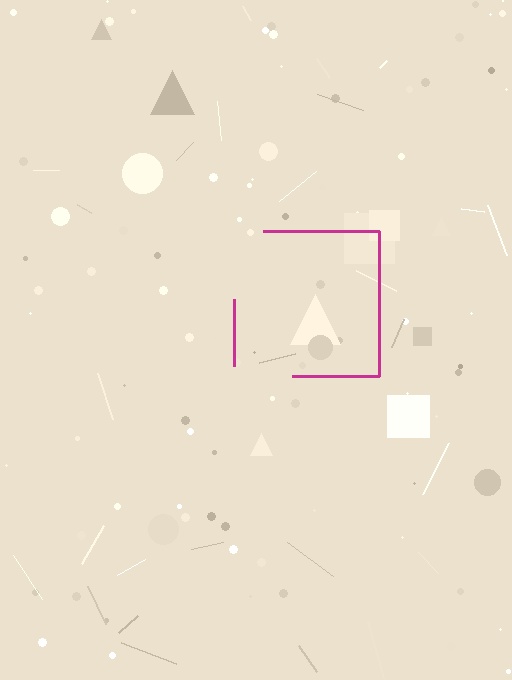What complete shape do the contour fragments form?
The contour fragments form a square.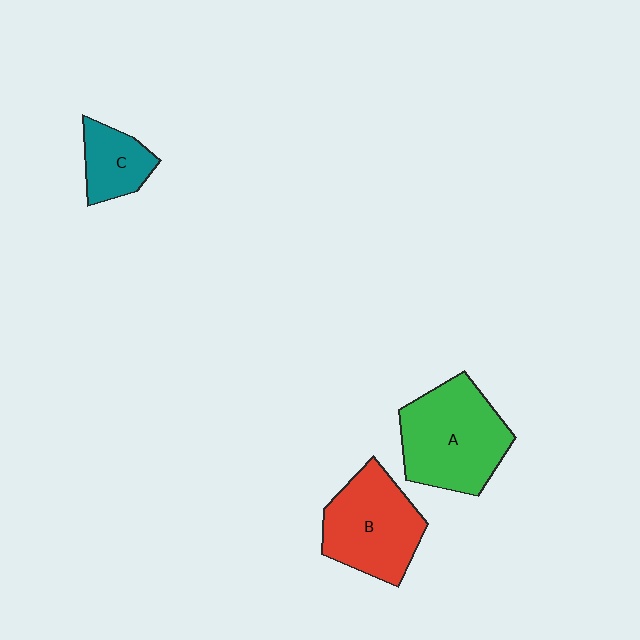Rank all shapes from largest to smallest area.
From largest to smallest: A (green), B (red), C (teal).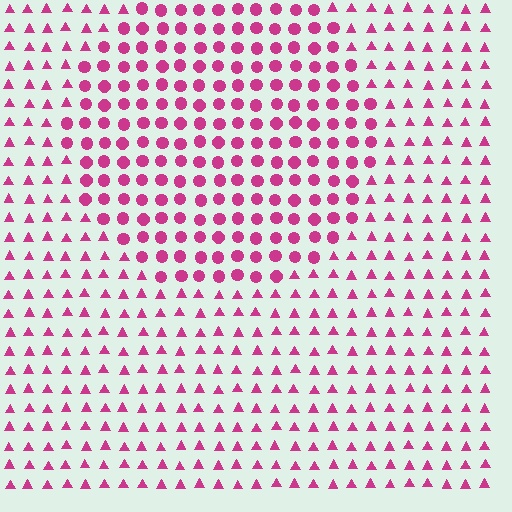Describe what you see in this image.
The image is filled with small magenta elements arranged in a uniform grid. A circle-shaped region contains circles, while the surrounding area contains triangles. The boundary is defined purely by the change in element shape.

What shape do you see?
I see a circle.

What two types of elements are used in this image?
The image uses circles inside the circle region and triangles outside it.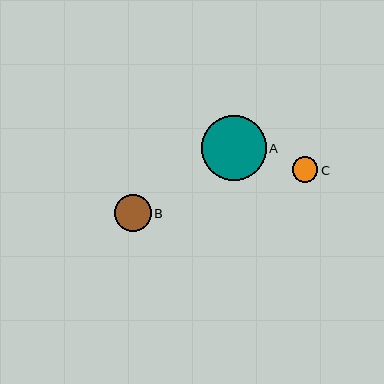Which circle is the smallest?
Circle C is the smallest with a size of approximately 26 pixels.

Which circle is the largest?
Circle A is the largest with a size of approximately 65 pixels.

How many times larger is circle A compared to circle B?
Circle A is approximately 1.8 times the size of circle B.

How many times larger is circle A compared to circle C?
Circle A is approximately 2.5 times the size of circle C.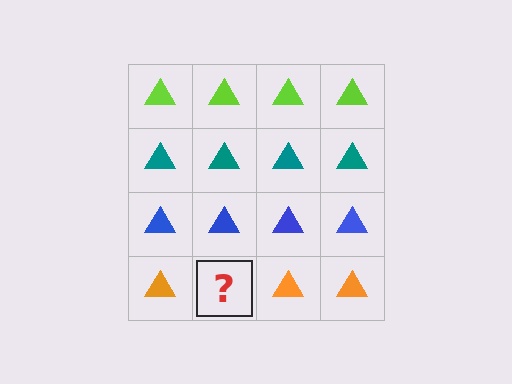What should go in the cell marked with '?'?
The missing cell should contain an orange triangle.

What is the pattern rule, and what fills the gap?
The rule is that each row has a consistent color. The gap should be filled with an orange triangle.